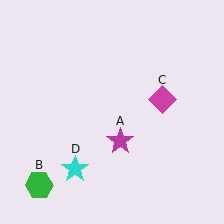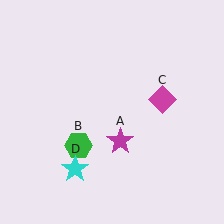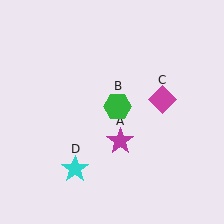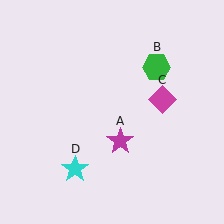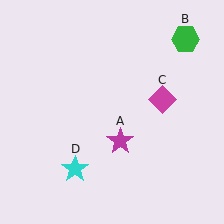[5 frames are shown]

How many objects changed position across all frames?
1 object changed position: green hexagon (object B).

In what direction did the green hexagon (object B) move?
The green hexagon (object B) moved up and to the right.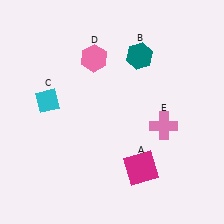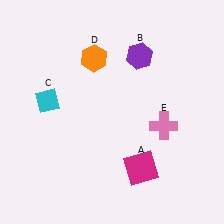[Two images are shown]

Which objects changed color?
B changed from teal to purple. D changed from pink to orange.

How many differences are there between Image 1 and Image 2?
There are 2 differences between the two images.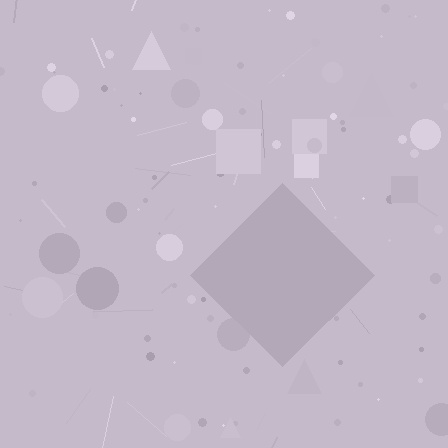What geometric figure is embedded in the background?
A diamond is embedded in the background.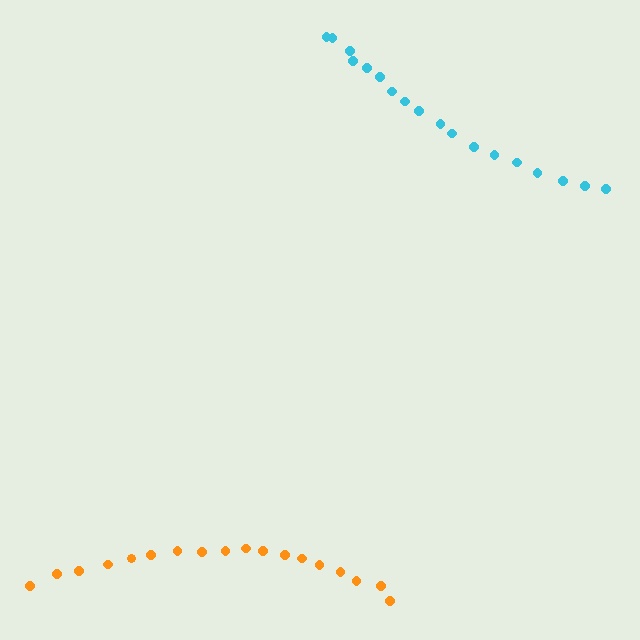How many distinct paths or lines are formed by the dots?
There are 2 distinct paths.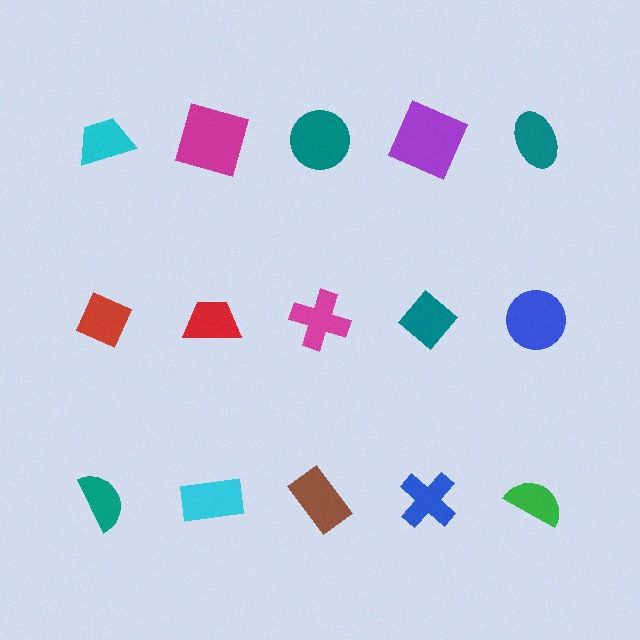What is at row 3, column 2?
A cyan rectangle.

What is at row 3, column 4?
A blue cross.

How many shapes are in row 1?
5 shapes.